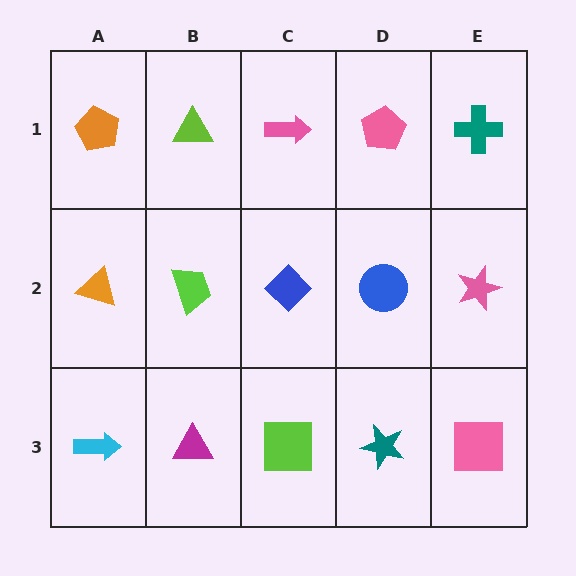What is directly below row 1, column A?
An orange triangle.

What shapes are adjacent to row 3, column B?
A lime trapezoid (row 2, column B), a cyan arrow (row 3, column A), a lime square (row 3, column C).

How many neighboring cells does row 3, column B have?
3.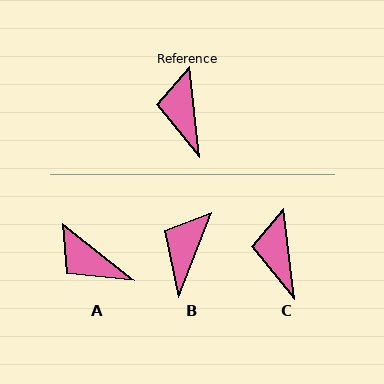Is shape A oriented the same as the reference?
No, it is off by about 45 degrees.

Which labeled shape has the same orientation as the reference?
C.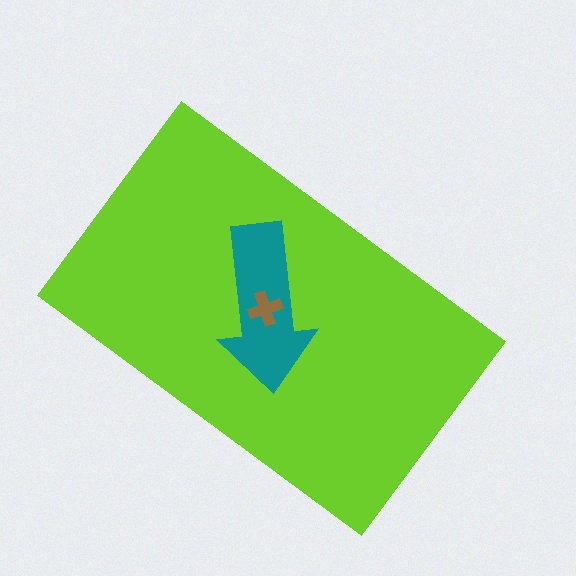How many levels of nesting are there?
3.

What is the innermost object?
The brown cross.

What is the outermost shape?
The lime rectangle.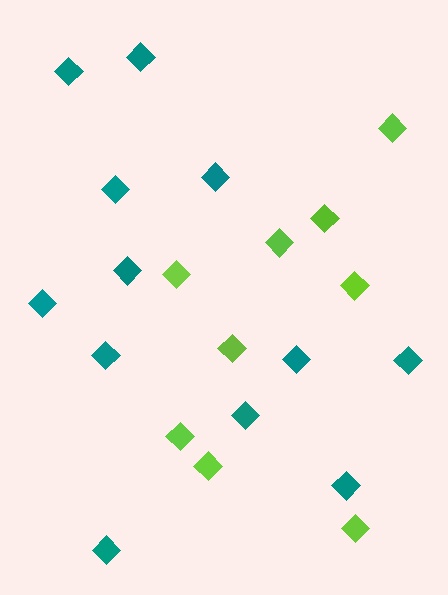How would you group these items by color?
There are 2 groups: one group of teal diamonds (12) and one group of lime diamonds (9).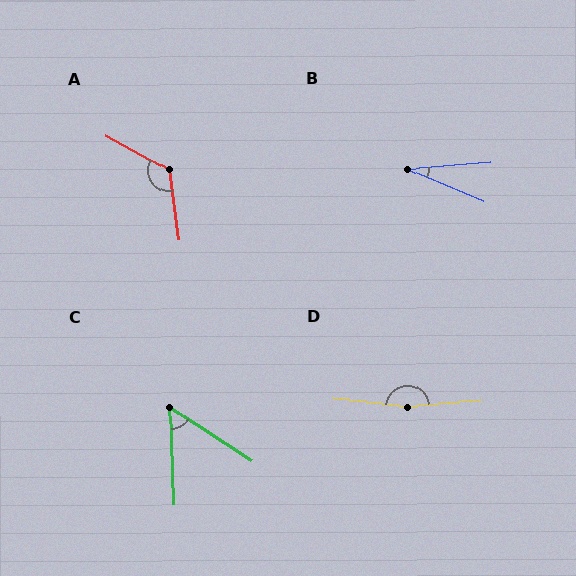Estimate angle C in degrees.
Approximately 55 degrees.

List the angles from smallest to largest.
B (27°), C (55°), A (127°), D (168°).